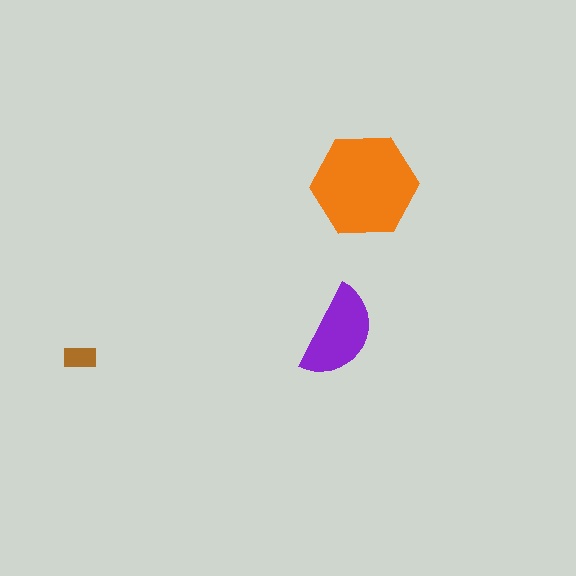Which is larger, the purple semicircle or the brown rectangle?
The purple semicircle.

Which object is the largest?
The orange hexagon.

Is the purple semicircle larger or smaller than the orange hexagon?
Smaller.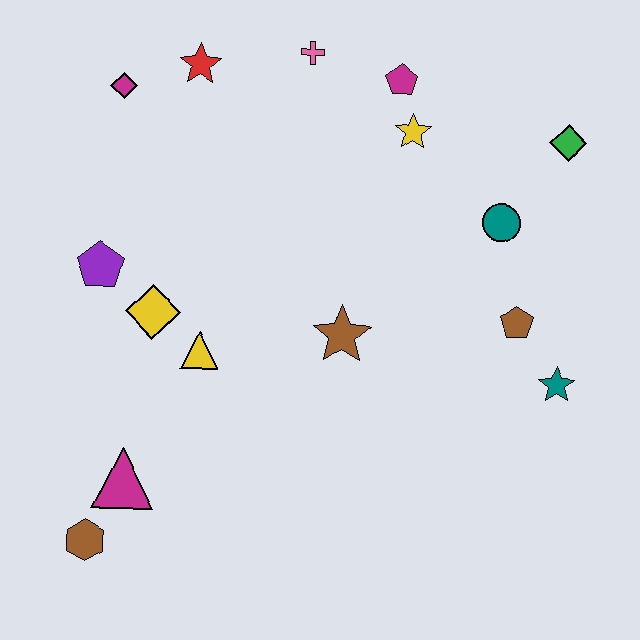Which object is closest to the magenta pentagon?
The yellow star is closest to the magenta pentagon.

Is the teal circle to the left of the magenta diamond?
No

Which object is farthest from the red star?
The brown hexagon is farthest from the red star.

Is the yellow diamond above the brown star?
Yes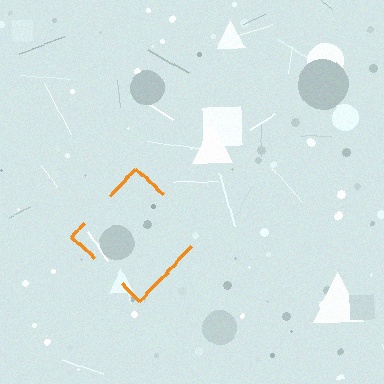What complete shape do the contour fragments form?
The contour fragments form a diamond.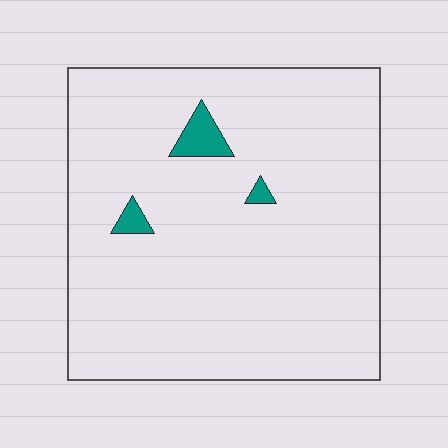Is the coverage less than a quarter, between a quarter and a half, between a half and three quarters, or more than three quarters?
Less than a quarter.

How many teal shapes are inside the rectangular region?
3.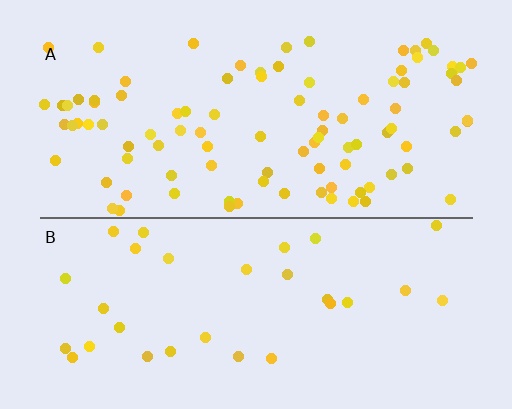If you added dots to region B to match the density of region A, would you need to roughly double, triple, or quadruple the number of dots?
Approximately triple.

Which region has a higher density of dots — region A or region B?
A (the top).